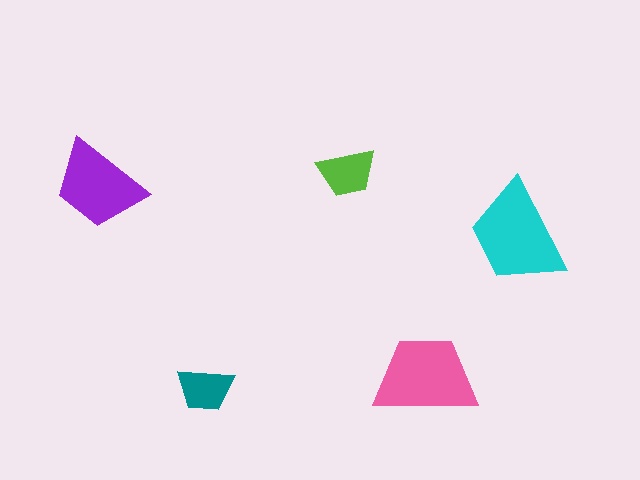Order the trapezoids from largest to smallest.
the cyan one, the pink one, the purple one, the lime one, the teal one.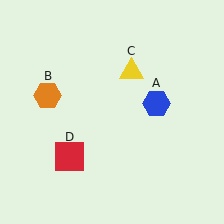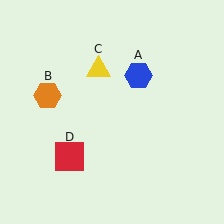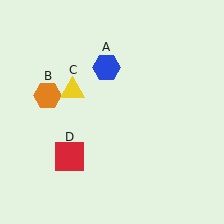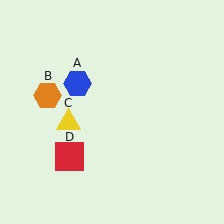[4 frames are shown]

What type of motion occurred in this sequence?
The blue hexagon (object A), yellow triangle (object C) rotated counterclockwise around the center of the scene.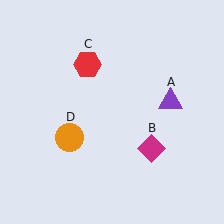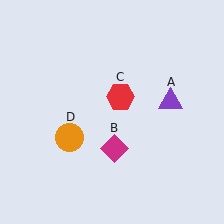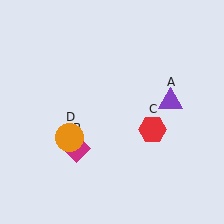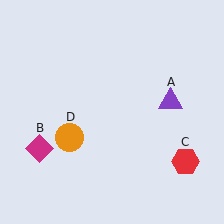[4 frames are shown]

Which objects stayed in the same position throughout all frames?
Purple triangle (object A) and orange circle (object D) remained stationary.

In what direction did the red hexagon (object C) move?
The red hexagon (object C) moved down and to the right.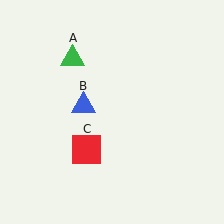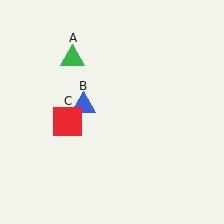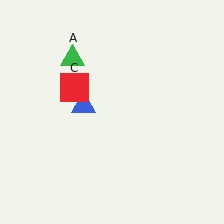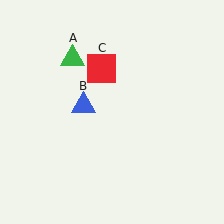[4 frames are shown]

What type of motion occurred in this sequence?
The red square (object C) rotated clockwise around the center of the scene.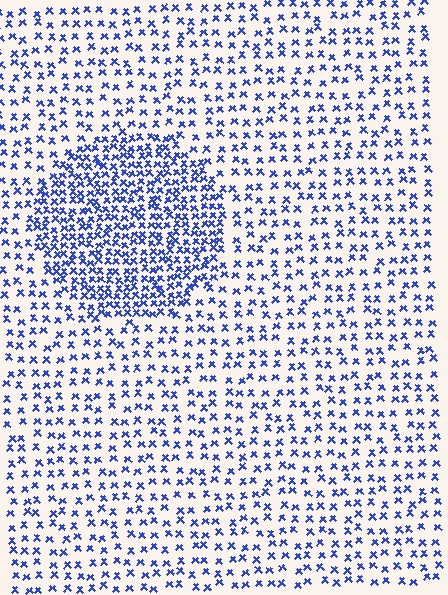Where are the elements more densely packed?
The elements are more densely packed inside the circle boundary.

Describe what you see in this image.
The image contains small blue elements arranged at two different densities. A circle-shaped region is visible where the elements are more densely packed than the surrounding area.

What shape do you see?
I see a circle.